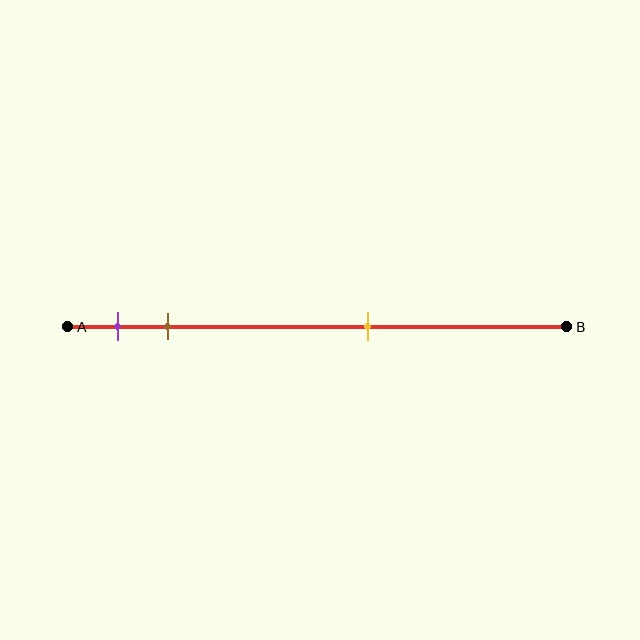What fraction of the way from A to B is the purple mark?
The purple mark is approximately 10% (0.1) of the way from A to B.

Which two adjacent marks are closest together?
The purple and brown marks are the closest adjacent pair.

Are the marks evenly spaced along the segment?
No, the marks are not evenly spaced.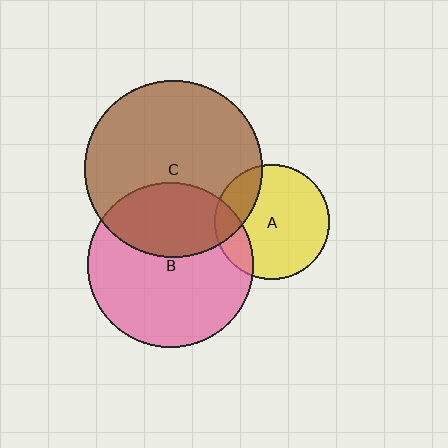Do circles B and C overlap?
Yes.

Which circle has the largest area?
Circle C (brown).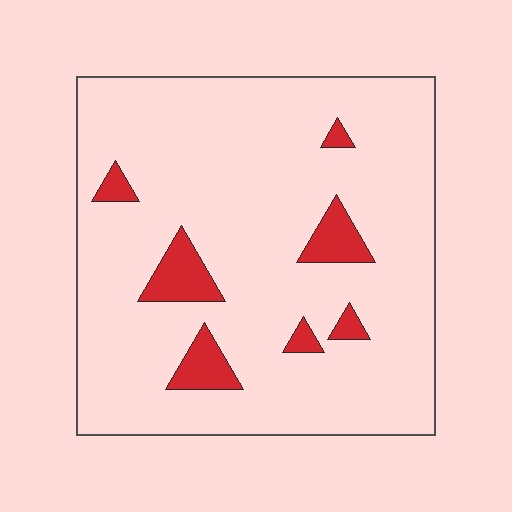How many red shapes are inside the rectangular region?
7.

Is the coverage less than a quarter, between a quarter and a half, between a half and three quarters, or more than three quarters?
Less than a quarter.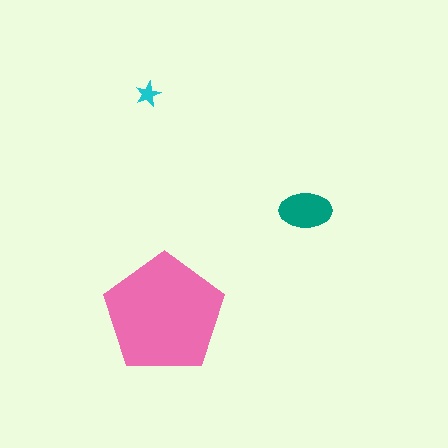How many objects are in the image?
There are 3 objects in the image.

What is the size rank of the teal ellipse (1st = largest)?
2nd.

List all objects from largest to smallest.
The pink pentagon, the teal ellipse, the cyan star.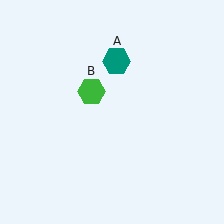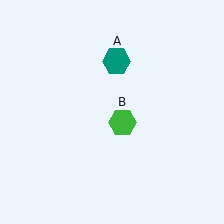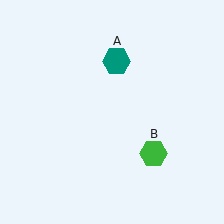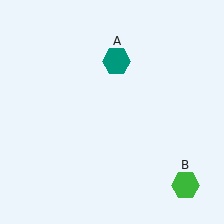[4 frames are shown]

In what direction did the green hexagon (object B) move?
The green hexagon (object B) moved down and to the right.